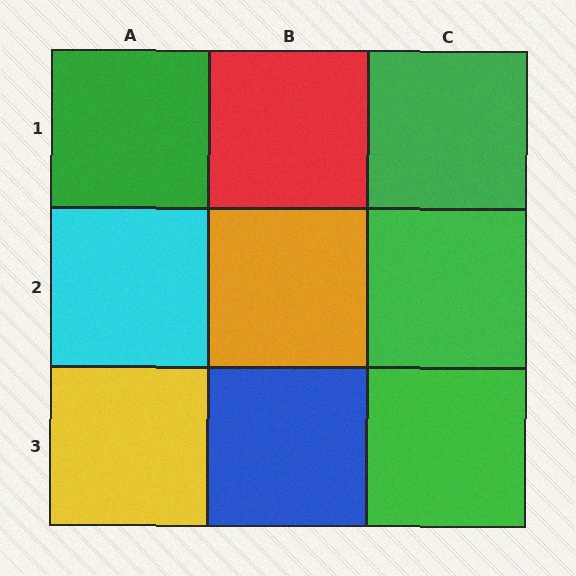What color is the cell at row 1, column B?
Red.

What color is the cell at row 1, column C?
Green.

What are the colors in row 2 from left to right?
Cyan, orange, green.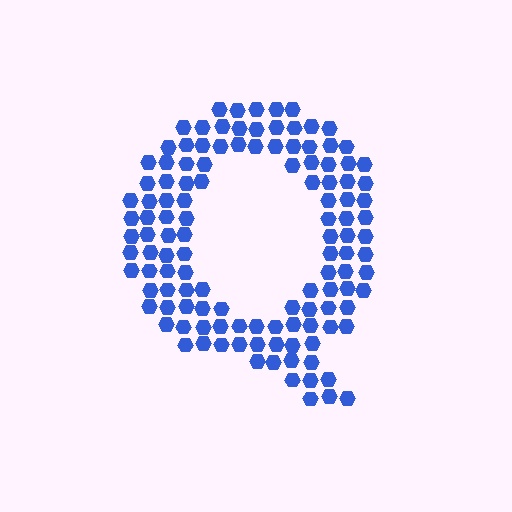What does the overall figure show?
The overall figure shows the letter Q.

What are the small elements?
The small elements are hexagons.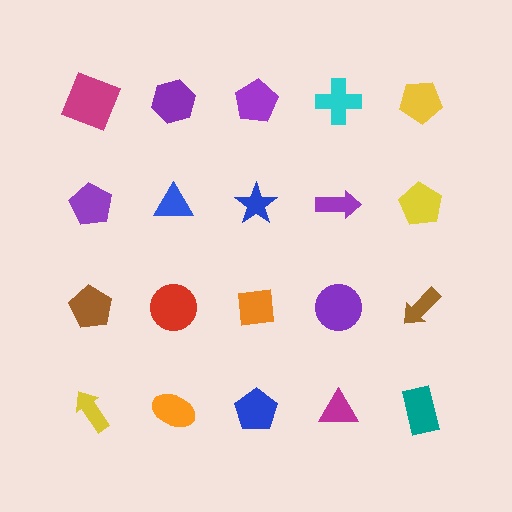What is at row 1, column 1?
A magenta square.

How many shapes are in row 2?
5 shapes.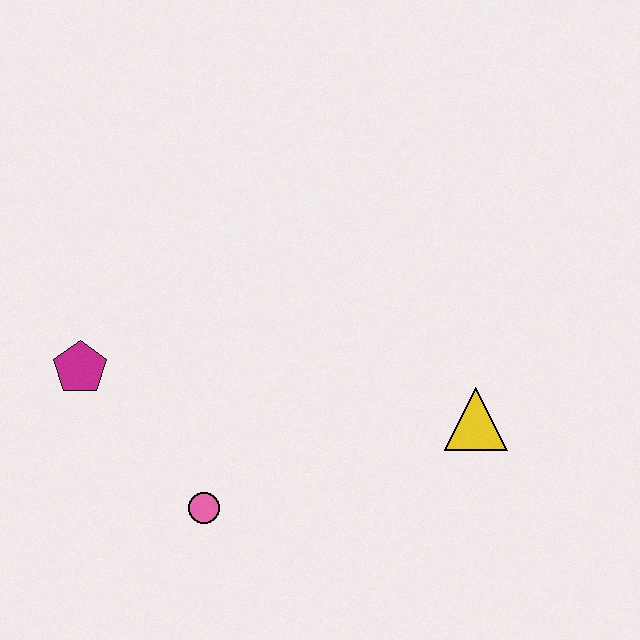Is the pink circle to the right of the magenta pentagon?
Yes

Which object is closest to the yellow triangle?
The pink circle is closest to the yellow triangle.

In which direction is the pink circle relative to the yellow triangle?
The pink circle is to the left of the yellow triangle.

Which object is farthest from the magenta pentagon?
The yellow triangle is farthest from the magenta pentagon.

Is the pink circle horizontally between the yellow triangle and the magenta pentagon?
Yes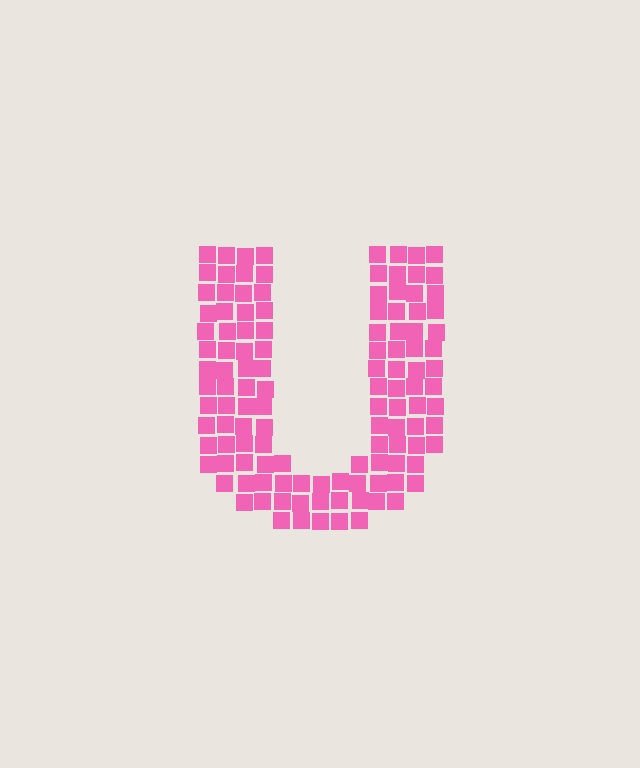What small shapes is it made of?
It is made of small squares.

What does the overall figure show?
The overall figure shows the letter U.